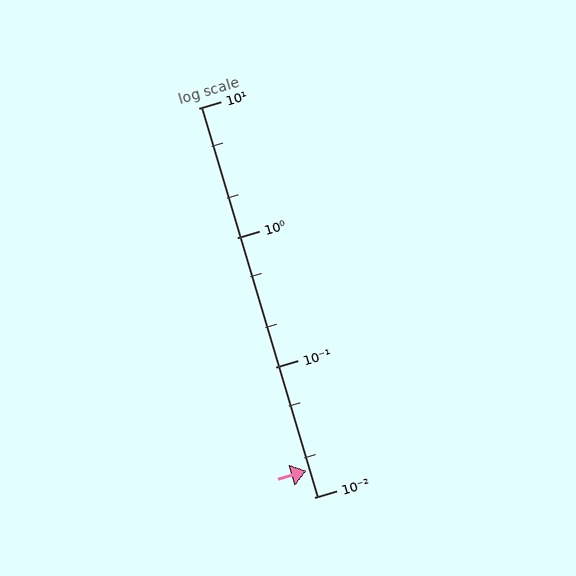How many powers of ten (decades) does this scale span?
The scale spans 3 decades, from 0.01 to 10.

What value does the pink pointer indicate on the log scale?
The pointer indicates approximately 0.016.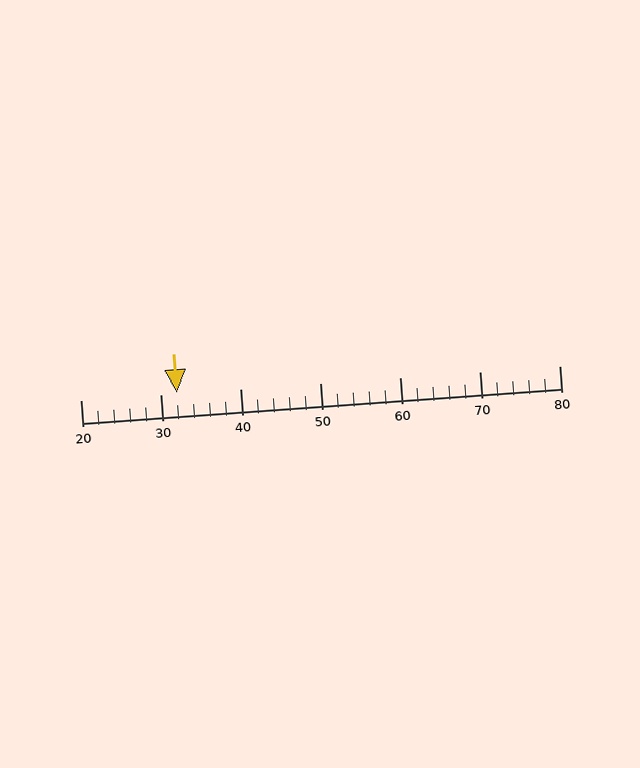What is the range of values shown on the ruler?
The ruler shows values from 20 to 80.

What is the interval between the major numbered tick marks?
The major tick marks are spaced 10 units apart.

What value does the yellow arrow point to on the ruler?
The yellow arrow points to approximately 32.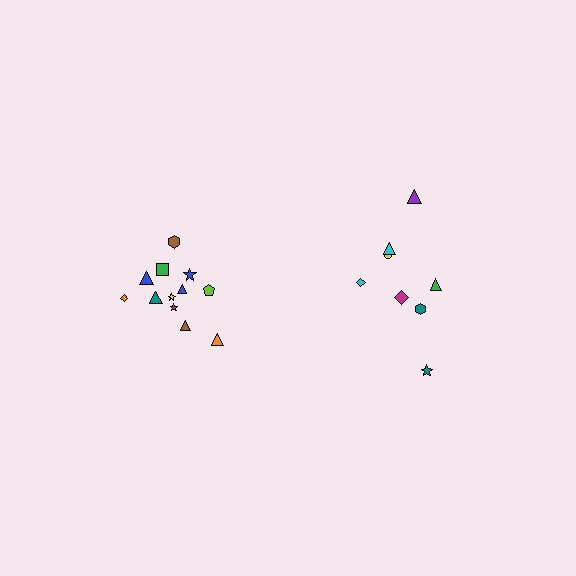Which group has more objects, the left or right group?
The left group.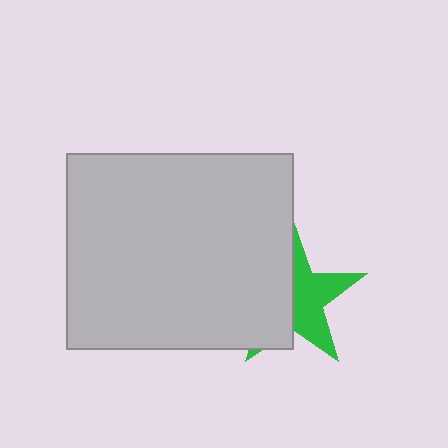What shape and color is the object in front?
The object in front is a light gray rectangle.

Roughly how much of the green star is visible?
About half of it is visible (roughly 50%).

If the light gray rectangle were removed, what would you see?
You would see the complete green star.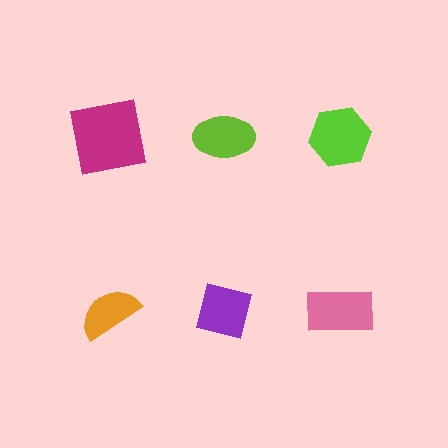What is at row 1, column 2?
A lime ellipse.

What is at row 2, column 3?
A pink rectangle.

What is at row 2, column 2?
A purple square.